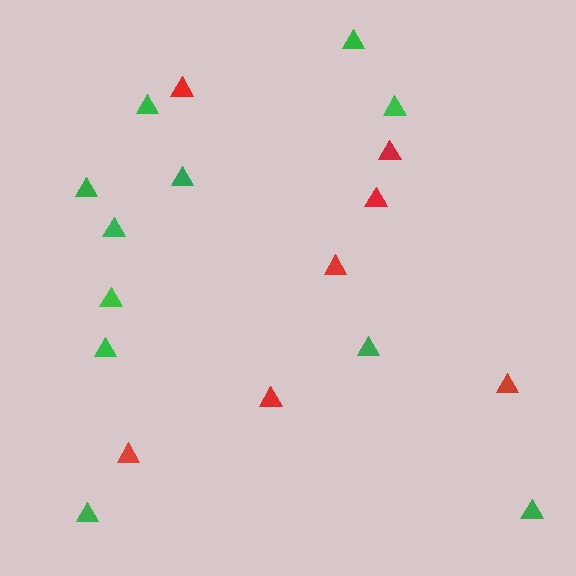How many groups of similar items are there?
There are 2 groups: one group of red triangles (7) and one group of green triangles (11).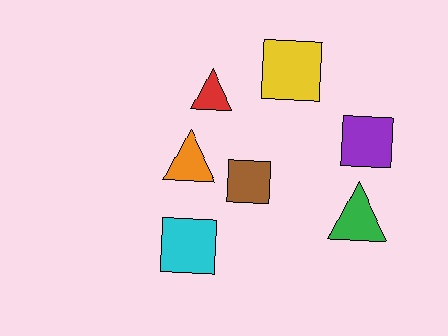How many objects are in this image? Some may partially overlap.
There are 7 objects.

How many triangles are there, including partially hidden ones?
There are 3 triangles.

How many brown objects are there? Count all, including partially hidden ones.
There is 1 brown object.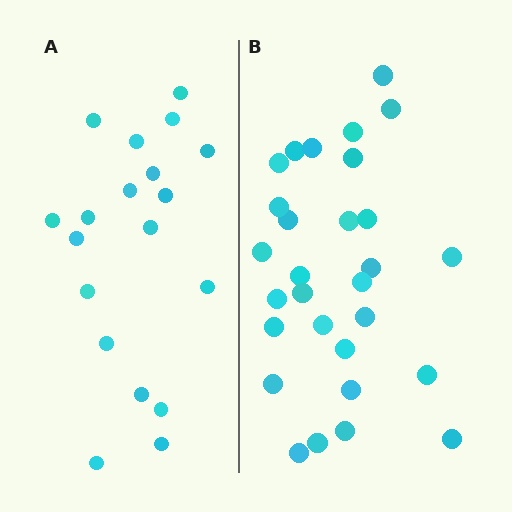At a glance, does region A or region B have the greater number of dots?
Region B (the right region) has more dots.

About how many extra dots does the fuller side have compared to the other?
Region B has roughly 10 or so more dots than region A.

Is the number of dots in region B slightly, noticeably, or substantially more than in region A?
Region B has substantially more. The ratio is roughly 1.5 to 1.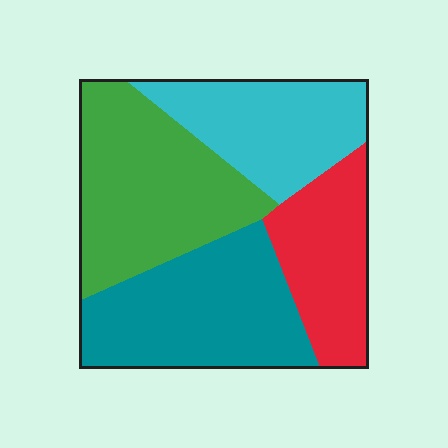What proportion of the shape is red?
Red takes up about one fifth (1/5) of the shape.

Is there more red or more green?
Green.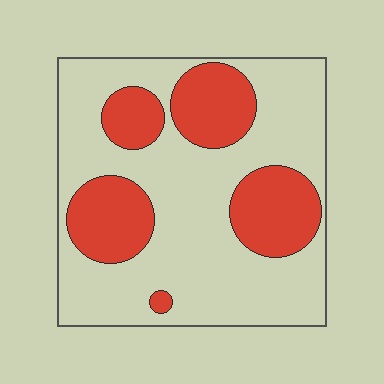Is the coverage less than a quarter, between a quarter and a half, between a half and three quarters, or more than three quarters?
Between a quarter and a half.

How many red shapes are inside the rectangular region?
5.